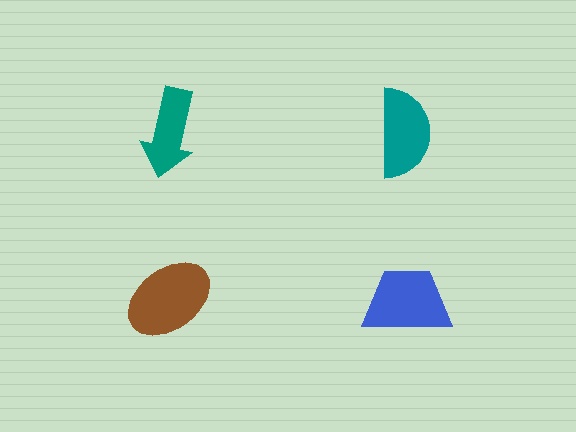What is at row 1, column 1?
A teal arrow.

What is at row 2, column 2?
A blue trapezoid.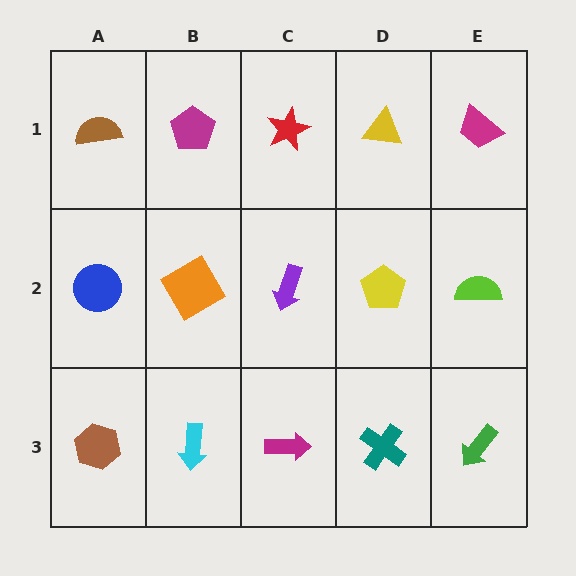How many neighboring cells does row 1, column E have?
2.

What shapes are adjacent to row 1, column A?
A blue circle (row 2, column A), a magenta pentagon (row 1, column B).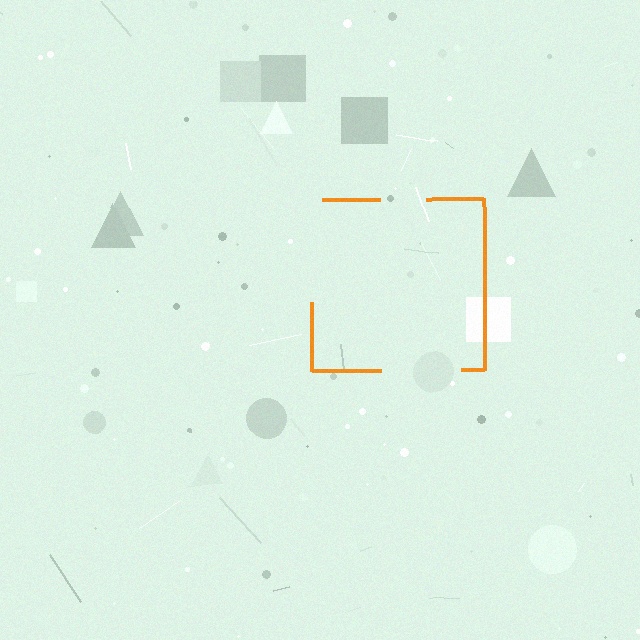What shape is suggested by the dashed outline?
The dashed outline suggests a square.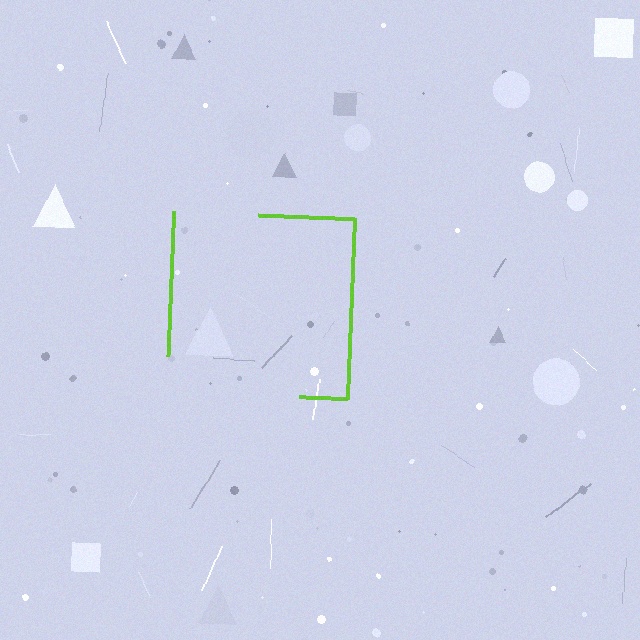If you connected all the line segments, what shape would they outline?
They would outline a square.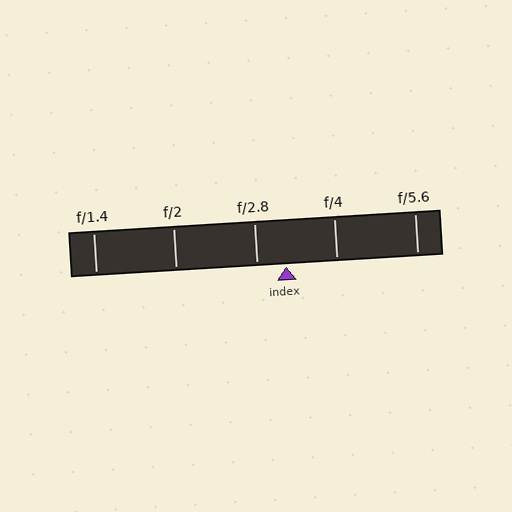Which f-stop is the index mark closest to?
The index mark is closest to f/2.8.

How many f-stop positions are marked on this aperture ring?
There are 5 f-stop positions marked.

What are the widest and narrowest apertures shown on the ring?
The widest aperture shown is f/1.4 and the narrowest is f/5.6.